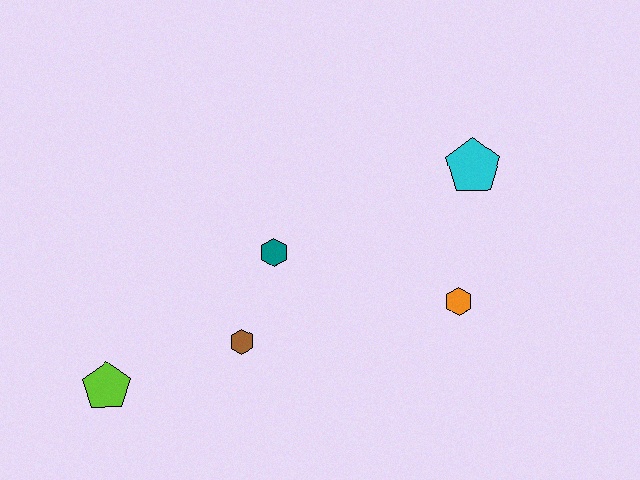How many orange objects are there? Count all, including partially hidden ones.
There is 1 orange object.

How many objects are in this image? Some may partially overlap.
There are 5 objects.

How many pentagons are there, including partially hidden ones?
There are 2 pentagons.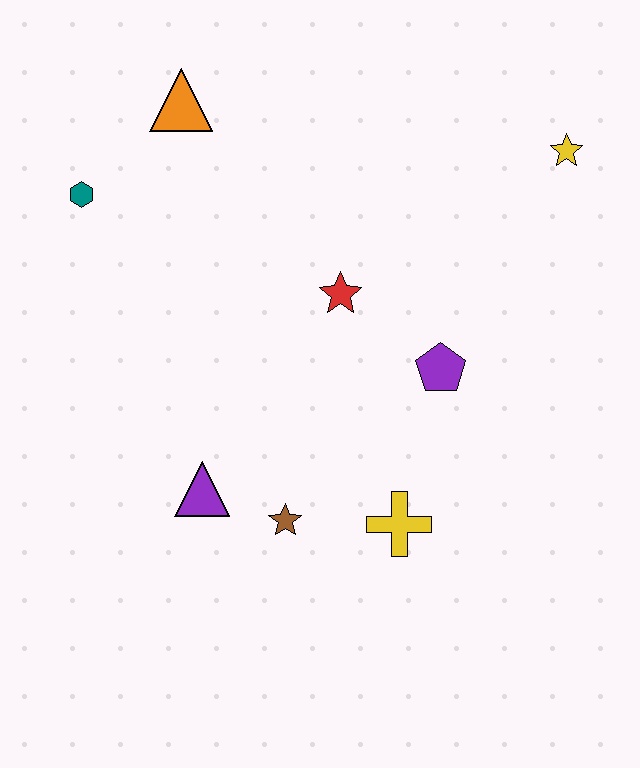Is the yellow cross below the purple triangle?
Yes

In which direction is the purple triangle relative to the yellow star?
The purple triangle is to the left of the yellow star.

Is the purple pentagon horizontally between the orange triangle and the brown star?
No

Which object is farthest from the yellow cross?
The orange triangle is farthest from the yellow cross.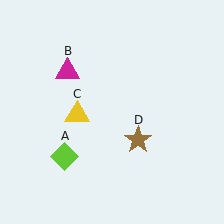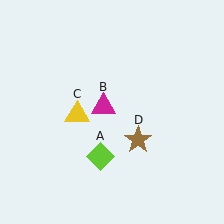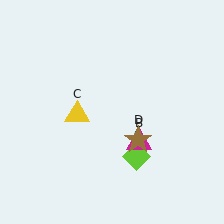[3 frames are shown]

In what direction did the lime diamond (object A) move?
The lime diamond (object A) moved right.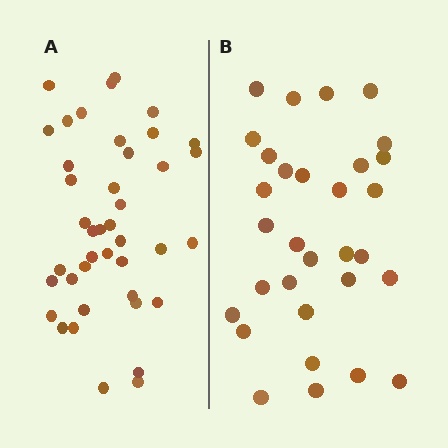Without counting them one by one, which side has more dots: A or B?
Region A (the left region) has more dots.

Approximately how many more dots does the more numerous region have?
Region A has roughly 10 or so more dots than region B.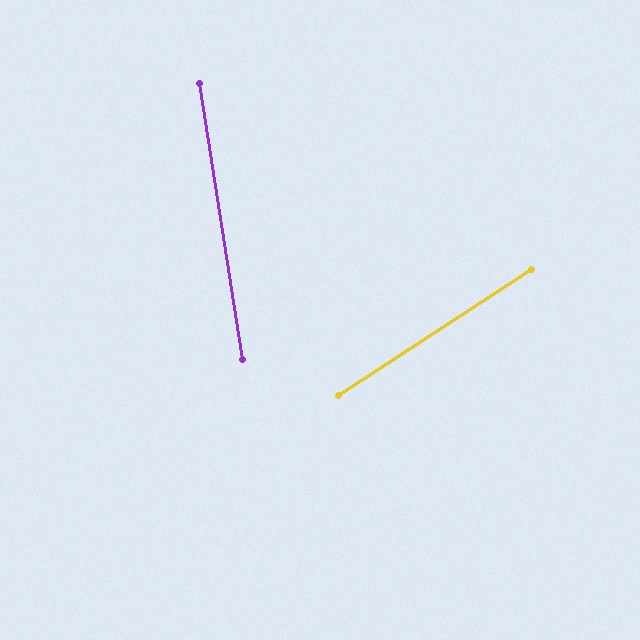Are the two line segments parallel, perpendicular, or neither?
Neither parallel nor perpendicular — they differ by about 65°.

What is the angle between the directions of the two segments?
Approximately 65 degrees.